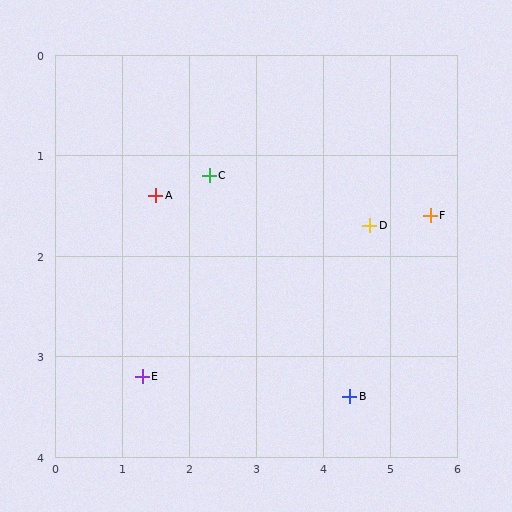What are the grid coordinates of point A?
Point A is at approximately (1.5, 1.4).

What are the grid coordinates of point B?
Point B is at approximately (4.4, 3.4).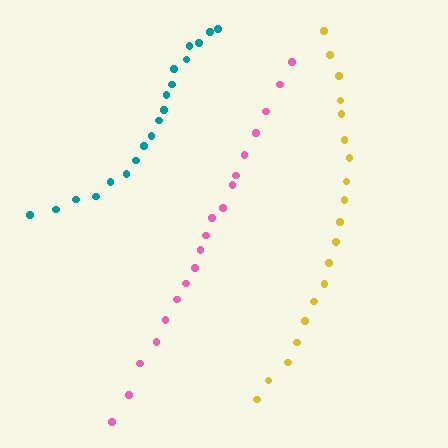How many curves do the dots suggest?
There are 3 distinct paths.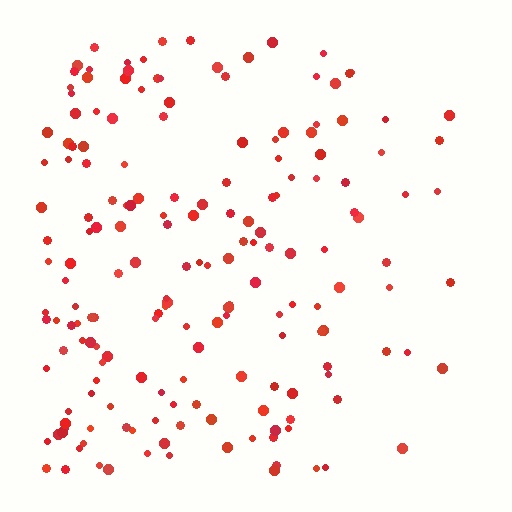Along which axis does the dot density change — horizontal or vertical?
Horizontal.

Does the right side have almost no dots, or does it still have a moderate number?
Still a moderate number, just noticeably fewer than the left.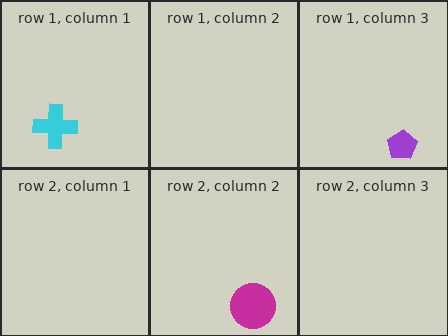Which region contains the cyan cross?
The row 1, column 1 region.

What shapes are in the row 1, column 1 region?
The cyan cross.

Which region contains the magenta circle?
The row 2, column 2 region.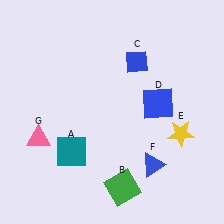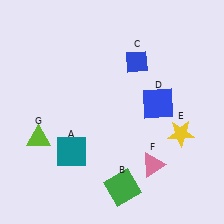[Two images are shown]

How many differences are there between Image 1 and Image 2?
There are 2 differences between the two images.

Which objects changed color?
F changed from blue to pink. G changed from pink to lime.